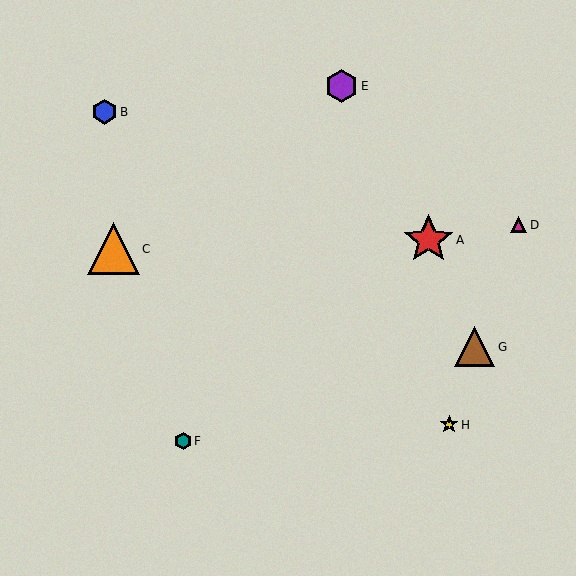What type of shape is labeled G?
Shape G is a brown triangle.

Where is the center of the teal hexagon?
The center of the teal hexagon is at (183, 441).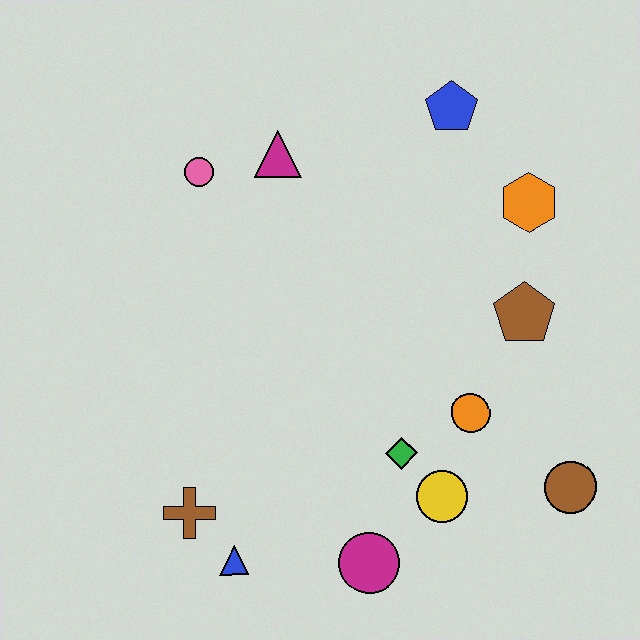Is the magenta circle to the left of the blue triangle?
No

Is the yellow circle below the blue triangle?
No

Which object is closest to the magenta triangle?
The pink circle is closest to the magenta triangle.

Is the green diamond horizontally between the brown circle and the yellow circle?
No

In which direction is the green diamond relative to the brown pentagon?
The green diamond is below the brown pentagon.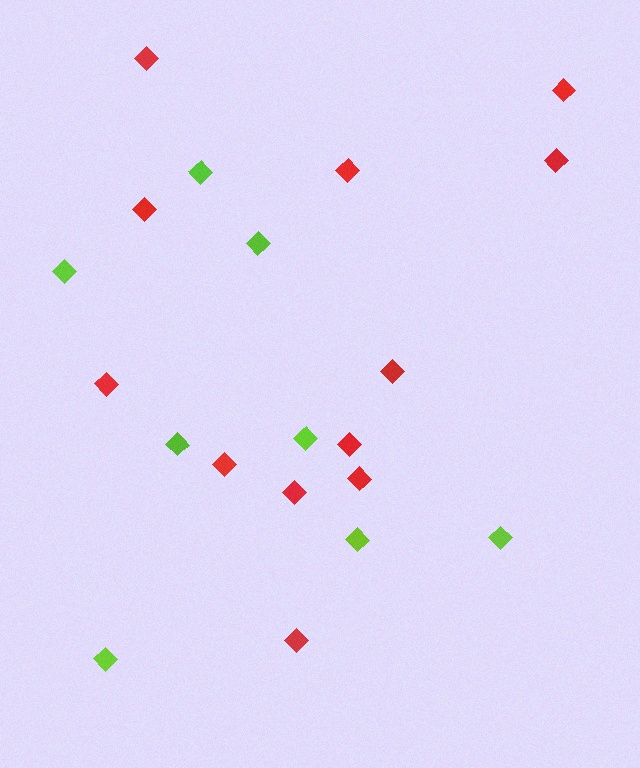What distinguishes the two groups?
There are 2 groups: one group of red diamonds (12) and one group of lime diamonds (8).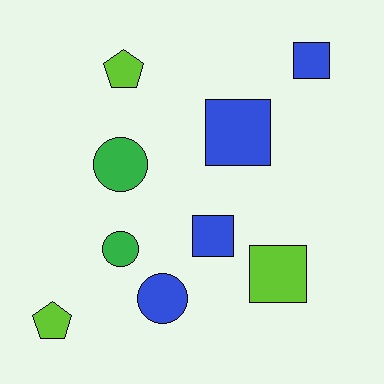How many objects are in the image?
There are 9 objects.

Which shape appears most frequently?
Square, with 4 objects.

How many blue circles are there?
There is 1 blue circle.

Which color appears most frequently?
Blue, with 4 objects.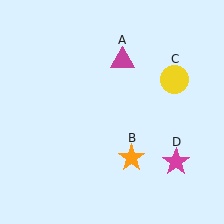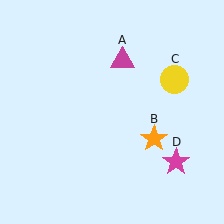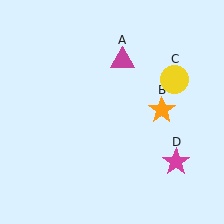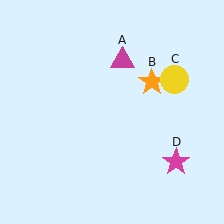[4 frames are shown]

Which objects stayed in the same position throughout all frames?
Magenta triangle (object A) and yellow circle (object C) and magenta star (object D) remained stationary.